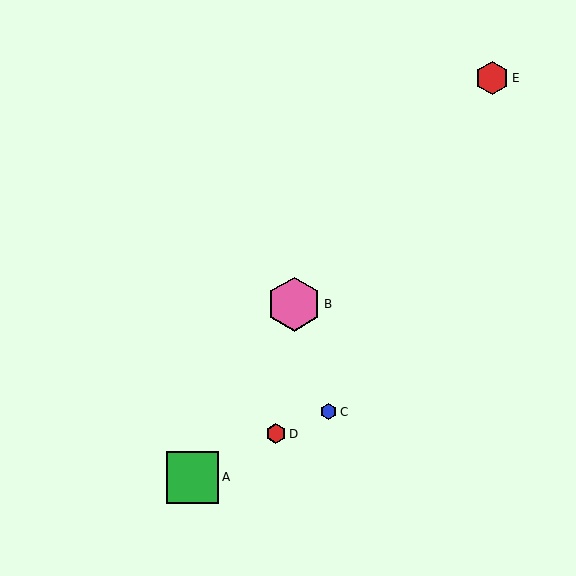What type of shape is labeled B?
Shape B is a pink hexagon.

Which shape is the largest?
The pink hexagon (labeled B) is the largest.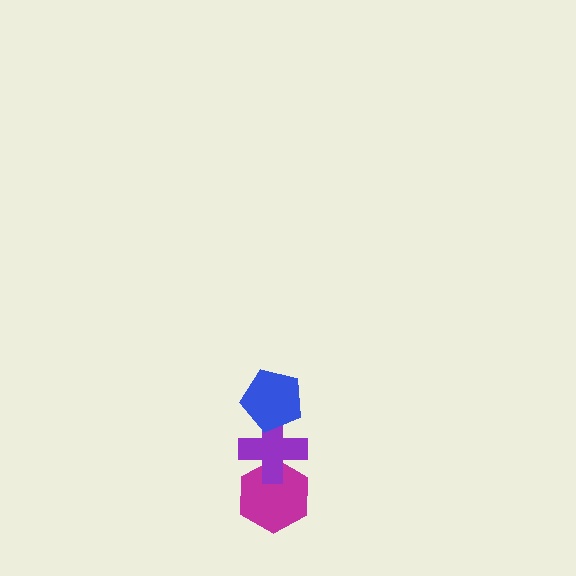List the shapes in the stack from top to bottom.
From top to bottom: the blue pentagon, the purple cross, the magenta hexagon.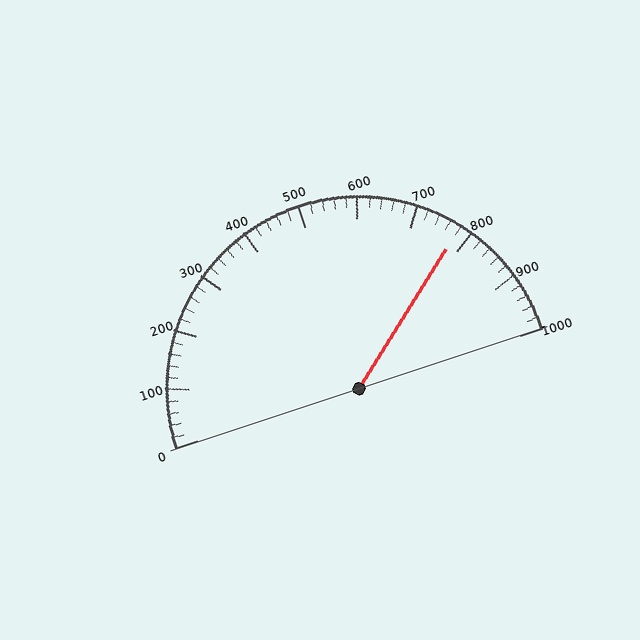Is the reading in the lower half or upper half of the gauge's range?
The reading is in the upper half of the range (0 to 1000).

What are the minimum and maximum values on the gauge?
The gauge ranges from 0 to 1000.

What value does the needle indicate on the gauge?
The needle indicates approximately 780.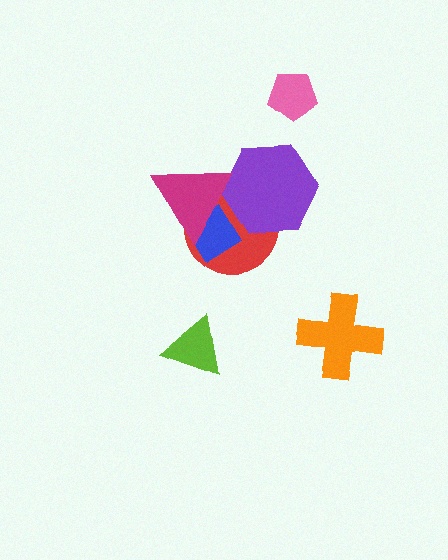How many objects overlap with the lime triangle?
0 objects overlap with the lime triangle.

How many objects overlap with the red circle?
3 objects overlap with the red circle.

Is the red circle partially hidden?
Yes, it is partially covered by another shape.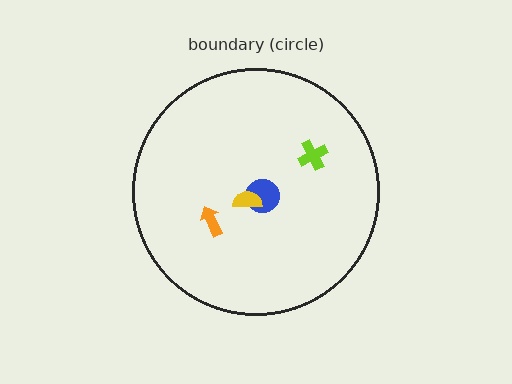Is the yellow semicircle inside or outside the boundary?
Inside.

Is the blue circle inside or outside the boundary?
Inside.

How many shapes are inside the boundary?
4 inside, 0 outside.